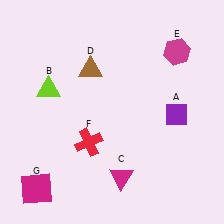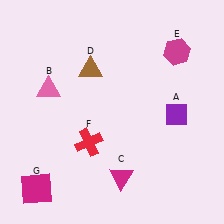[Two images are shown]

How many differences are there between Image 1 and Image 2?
There is 1 difference between the two images.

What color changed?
The triangle (B) changed from lime in Image 1 to pink in Image 2.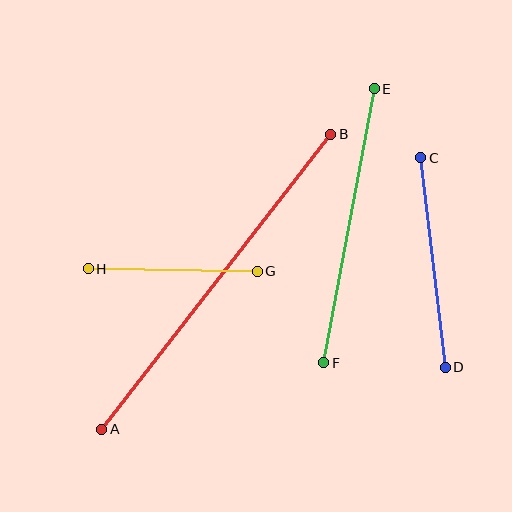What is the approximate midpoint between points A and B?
The midpoint is at approximately (216, 282) pixels.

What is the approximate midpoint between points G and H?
The midpoint is at approximately (173, 270) pixels.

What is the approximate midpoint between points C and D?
The midpoint is at approximately (433, 262) pixels.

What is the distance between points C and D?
The distance is approximately 211 pixels.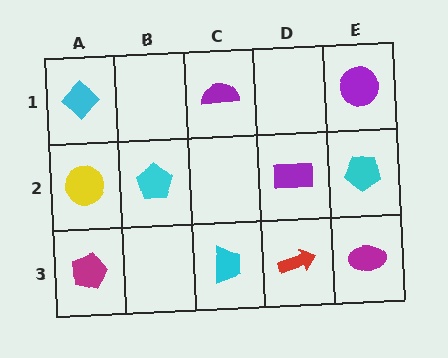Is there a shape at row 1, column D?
No, that cell is empty.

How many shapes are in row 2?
4 shapes.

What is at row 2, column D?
A purple rectangle.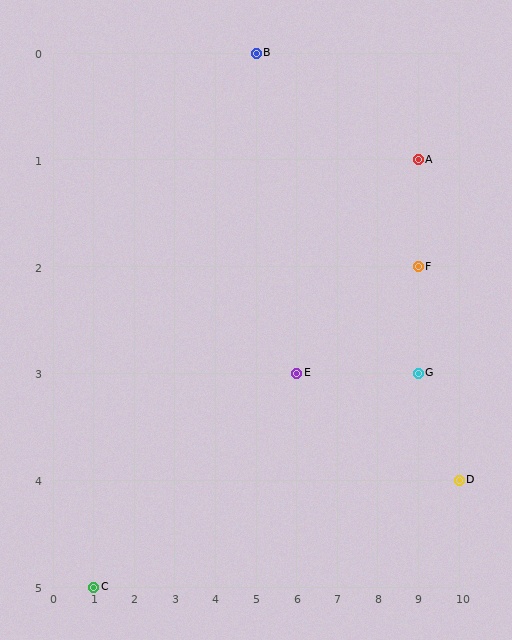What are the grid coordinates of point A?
Point A is at grid coordinates (9, 1).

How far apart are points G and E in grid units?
Points G and E are 3 columns apart.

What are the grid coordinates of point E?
Point E is at grid coordinates (6, 3).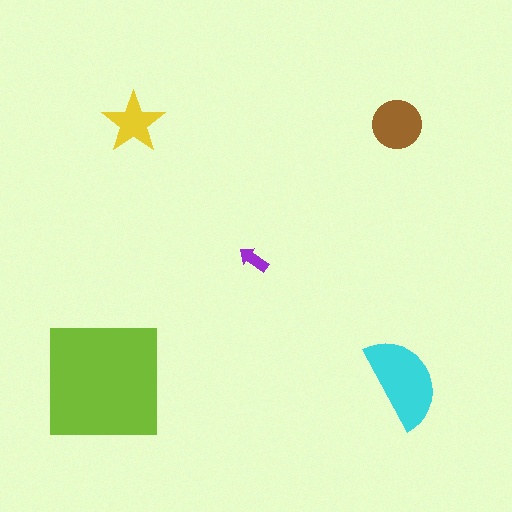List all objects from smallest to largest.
The purple arrow, the yellow star, the brown circle, the cyan semicircle, the lime square.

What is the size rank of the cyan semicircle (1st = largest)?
2nd.